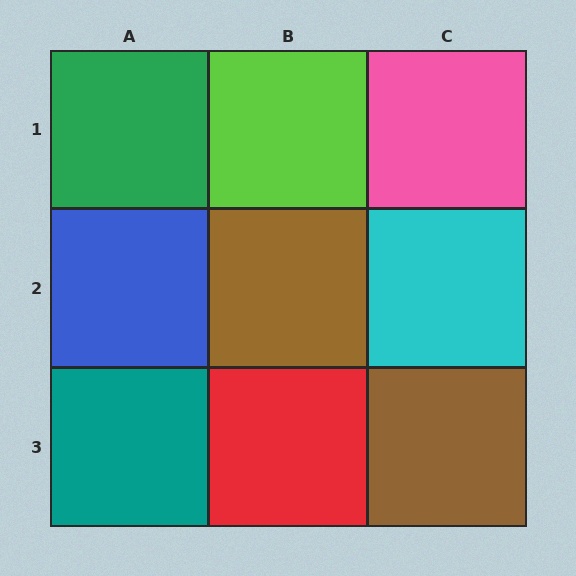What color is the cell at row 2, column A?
Blue.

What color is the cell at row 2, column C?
Cyan.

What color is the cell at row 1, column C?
Pink.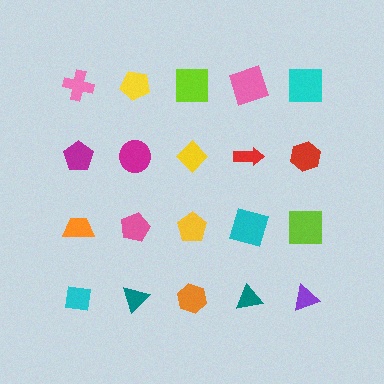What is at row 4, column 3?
An orange hexagon.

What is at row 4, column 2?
A teal triangle.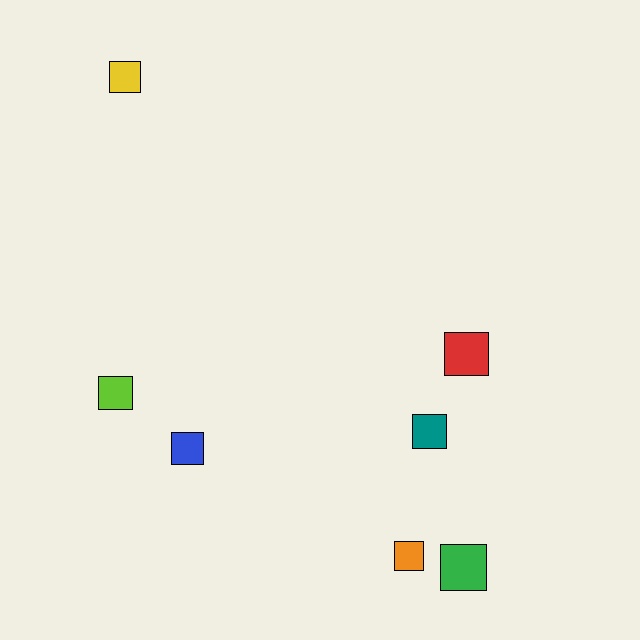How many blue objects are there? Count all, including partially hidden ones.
There is 1 blue object.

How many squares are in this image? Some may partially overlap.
There are 7 squares.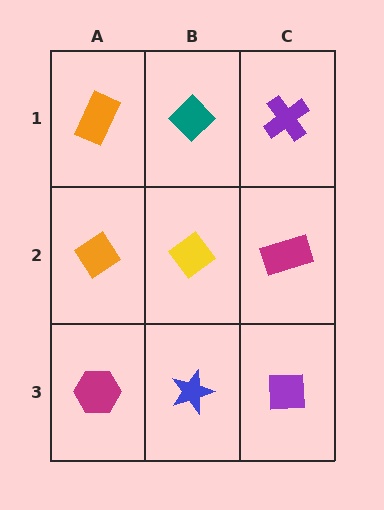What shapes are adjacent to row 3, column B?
A yellow diamond (row 2, column B), a magenta hexagon (row 3, column A), a purple square (row 3, column C).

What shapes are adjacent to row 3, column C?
A magenta rectangle (row 2, column C), a blue star (row 3, column B).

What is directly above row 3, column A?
An orange diamond.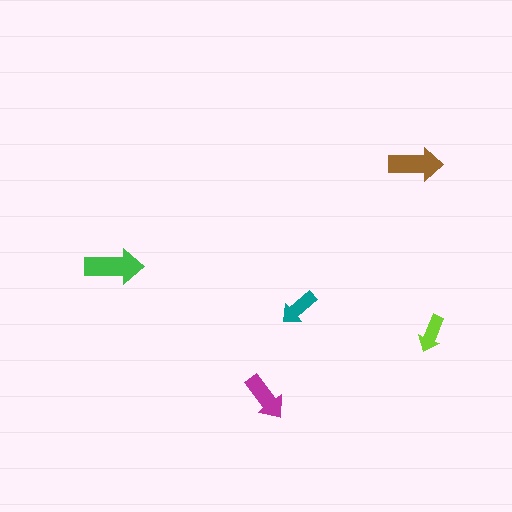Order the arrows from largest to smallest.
the green one, the brown one, the magenta one, the teal one, the lime one.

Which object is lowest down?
The magenta arrow is bottommost.